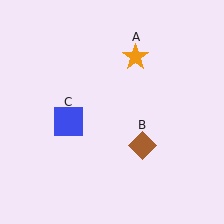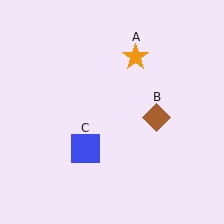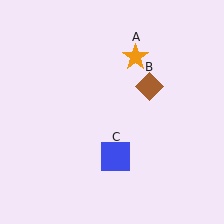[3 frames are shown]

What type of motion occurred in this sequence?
The brown diamond (object B), blue square (object C) rotated counterclockwise around the center of the scene.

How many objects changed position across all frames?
2 objects changed position: brown diamond (object B), blue square (object C).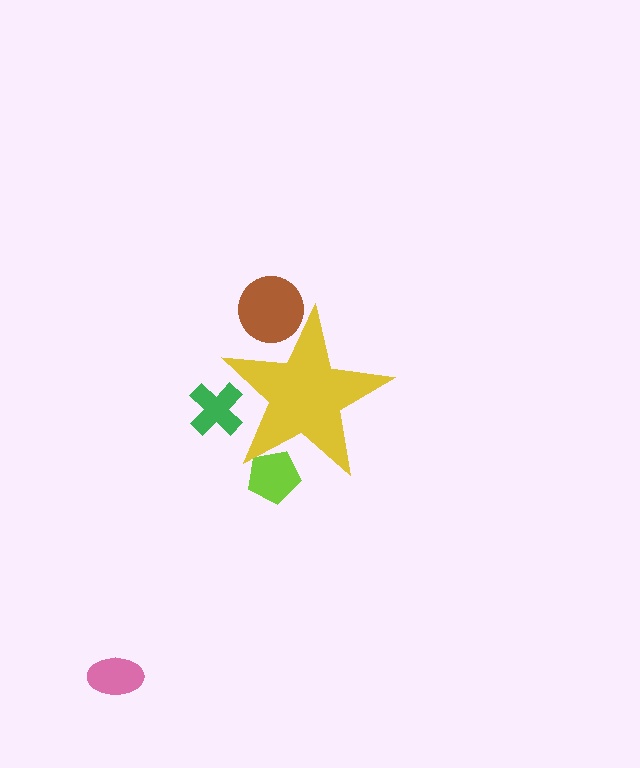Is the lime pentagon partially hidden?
Yes, the lime pentagon is partially hidden behind the yellow star.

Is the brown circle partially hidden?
Yes, the brown circle is partially hidden behind the yellow star.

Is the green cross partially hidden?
Yes, the green cross is partially hidden behind the yellow star.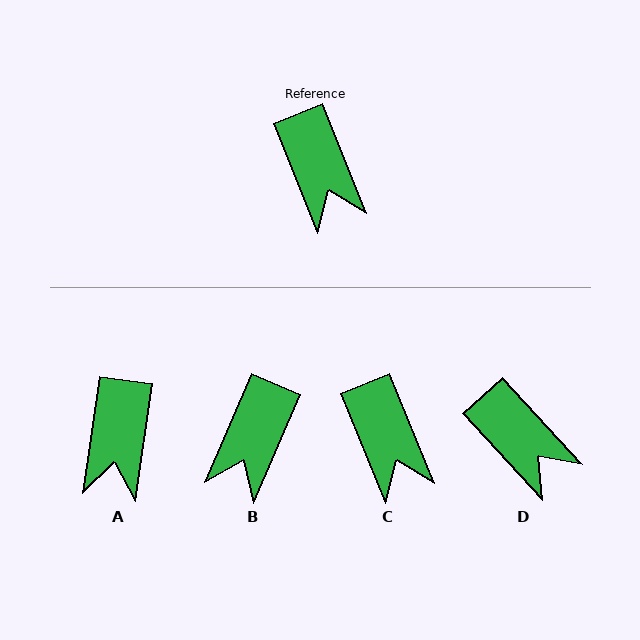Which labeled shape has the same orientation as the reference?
C.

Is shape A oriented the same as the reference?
No, it is off by about 30 degrees.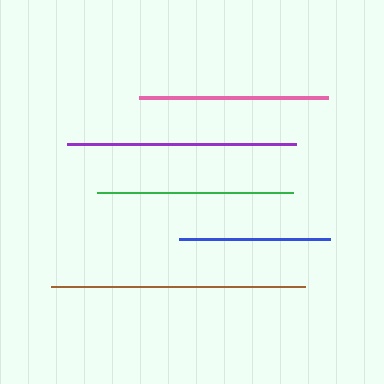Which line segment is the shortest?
The blue line is the shortest at approximately 152 pixels.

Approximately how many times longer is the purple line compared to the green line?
The purple line is approximately 1.2 times the length of the green line.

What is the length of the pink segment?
The pink segment is approximately 189 pixels long.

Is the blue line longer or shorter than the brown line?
The brown line is longer than the blue line.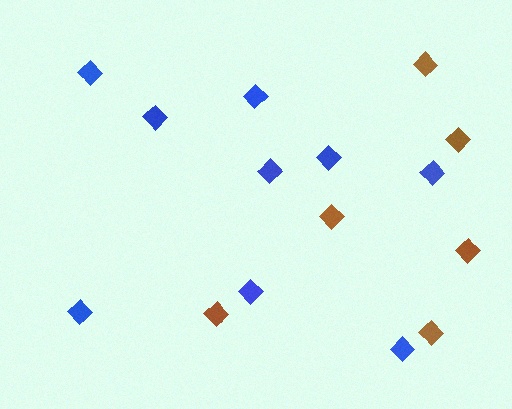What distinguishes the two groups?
There are 2 groups: one group of blue diamonds (9) and one group of brown diamonds (6).